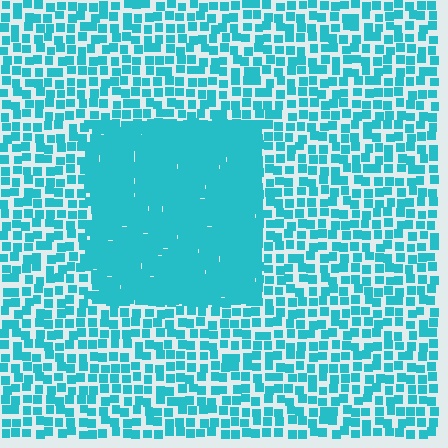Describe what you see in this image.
The image contains small cyan elements arranged at two different densities. A rectangle-shaped region is visible where the elements are more densely packed than the surrounding area.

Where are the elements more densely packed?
The elements are more densely packed inside the rectangle boundary.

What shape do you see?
I see a rectangle.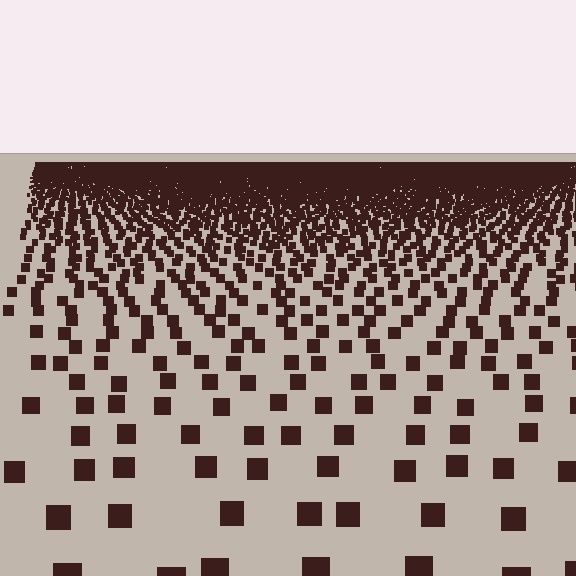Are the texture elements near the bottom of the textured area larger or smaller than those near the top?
Larger. Near the bottom, elements are closer to the viewer and appear at a bigger on-screen size.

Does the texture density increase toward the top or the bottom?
Density increases toward the top.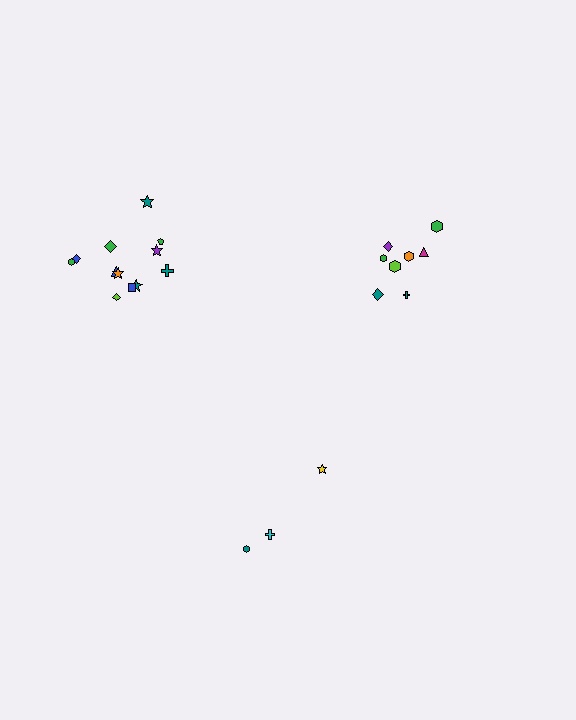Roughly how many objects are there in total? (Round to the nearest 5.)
Roughly 25 objects in total.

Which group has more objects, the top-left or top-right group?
The top-left group.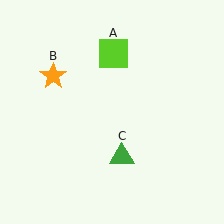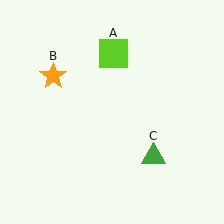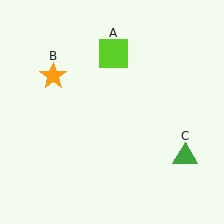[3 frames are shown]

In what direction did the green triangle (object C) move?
The green triangle (object C) moved right.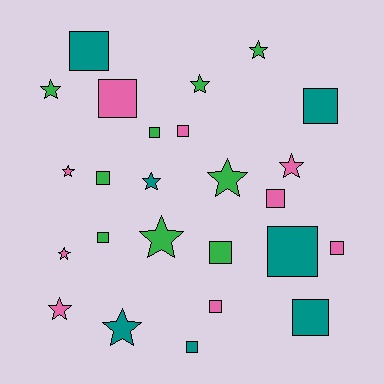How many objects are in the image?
There are 25 objects.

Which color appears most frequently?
Pink, with 9 objects.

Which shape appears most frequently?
Square, with 14 objects.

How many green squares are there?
There are 4 green squares.